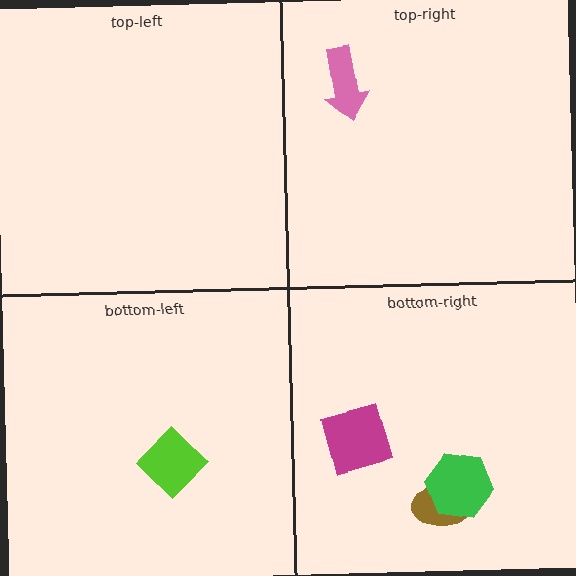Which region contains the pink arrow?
The top-right region.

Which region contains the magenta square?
The bottom-right region.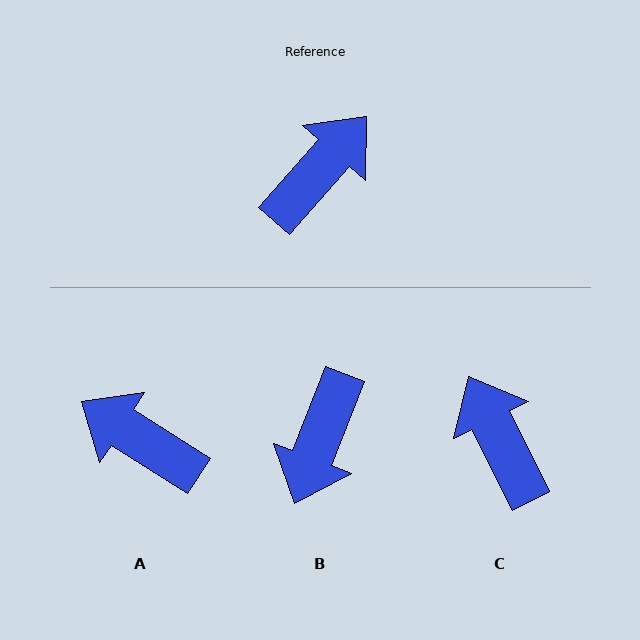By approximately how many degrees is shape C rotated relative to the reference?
Approximately 68 degrees counter-clockwise.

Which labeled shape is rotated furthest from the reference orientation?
B, about 160 degrees away.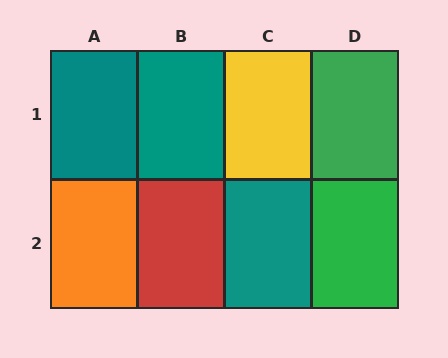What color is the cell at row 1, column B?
Teal.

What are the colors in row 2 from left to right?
Orange, red, teal, green.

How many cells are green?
2 cells are green.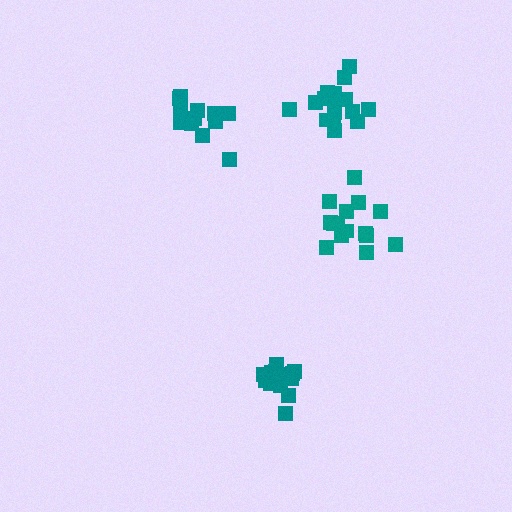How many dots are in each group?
Group 1: 12 dots, Group 2: 15 dots, Group 3: 15 dots, Group 4: 17 dots (59 total).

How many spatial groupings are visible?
There are 4 spatial groupings.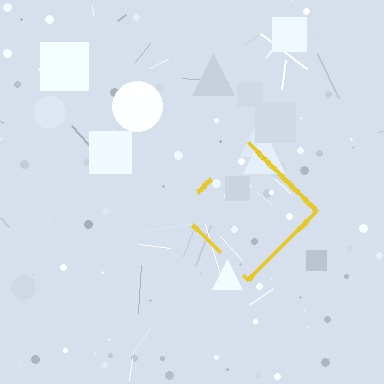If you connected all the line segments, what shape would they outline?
They would outline a diamond.